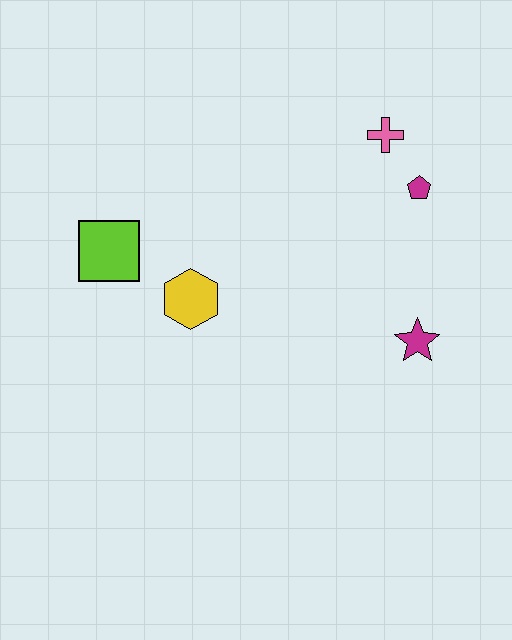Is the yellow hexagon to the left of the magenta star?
Yes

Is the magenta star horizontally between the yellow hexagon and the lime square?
No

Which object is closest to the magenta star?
The magenta pentagon is closest to the magenta star.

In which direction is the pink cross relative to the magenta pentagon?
The pink cross is above the magenta pentagon.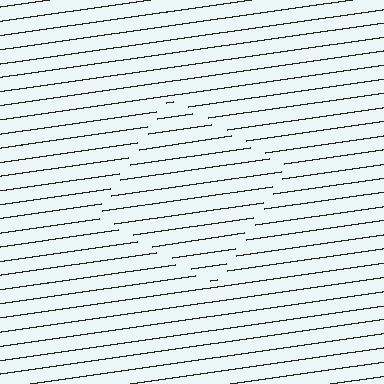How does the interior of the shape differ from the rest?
The interior of the shape contains the same grating, shifted by half a period — the contour is defined by the phase discontinuity where line-ends from the inner and outer gratings abut.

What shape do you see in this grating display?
An illusory square. The interior of the shape contains the same grating, shifted by half a period — the contour is defined by the phase discontinuity where line-ends from the inner and outer gratings abut.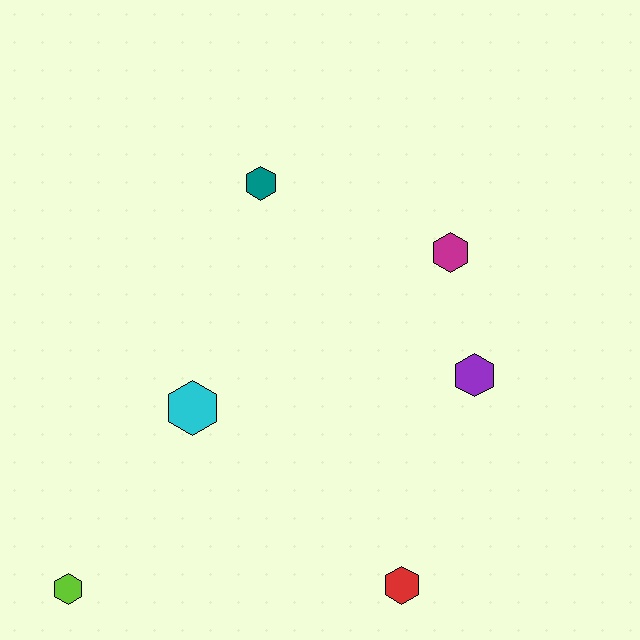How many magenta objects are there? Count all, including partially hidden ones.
There is 1 magenta object.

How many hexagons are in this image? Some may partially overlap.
There are 6 hexagons.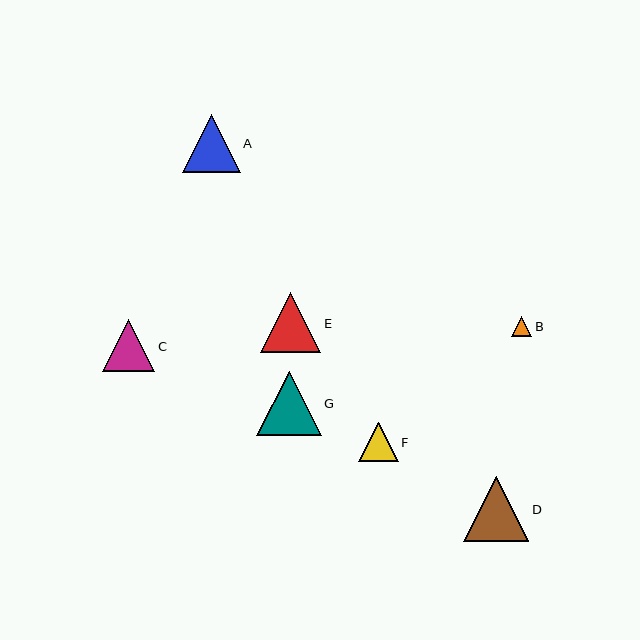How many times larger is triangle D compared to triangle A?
Triangle D is approximately 1.1 times the size of triangle A.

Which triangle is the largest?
Triangle D is the largest with a size of approximately 66 pixels.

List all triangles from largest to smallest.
From largest to smallest: D, G, E, A, C, F, B.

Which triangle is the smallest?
Triangle B is the smallest with a size of approximately 20 pixels.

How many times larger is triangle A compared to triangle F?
Triangle A is approximately 1.5 times the size of triangle F.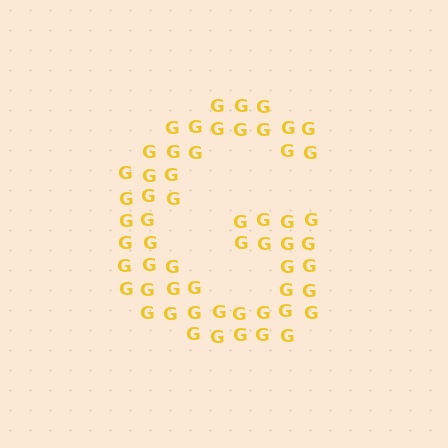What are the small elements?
The small elements are letter G's.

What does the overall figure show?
The overall figure shows the letter G.